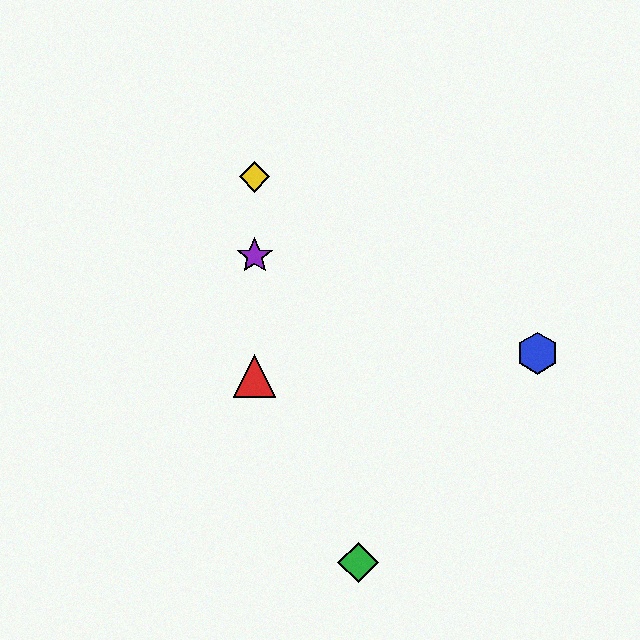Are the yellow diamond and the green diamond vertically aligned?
No, the yellow diamond is at x≈255 and the green diamond is at x≈358.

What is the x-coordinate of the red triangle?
The red triangle is at x≈255.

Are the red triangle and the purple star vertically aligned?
Yes, both are at x≈255.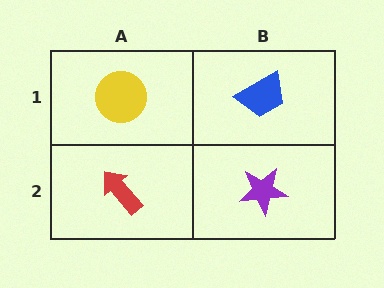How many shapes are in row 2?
2 shapes.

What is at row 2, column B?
A purple star.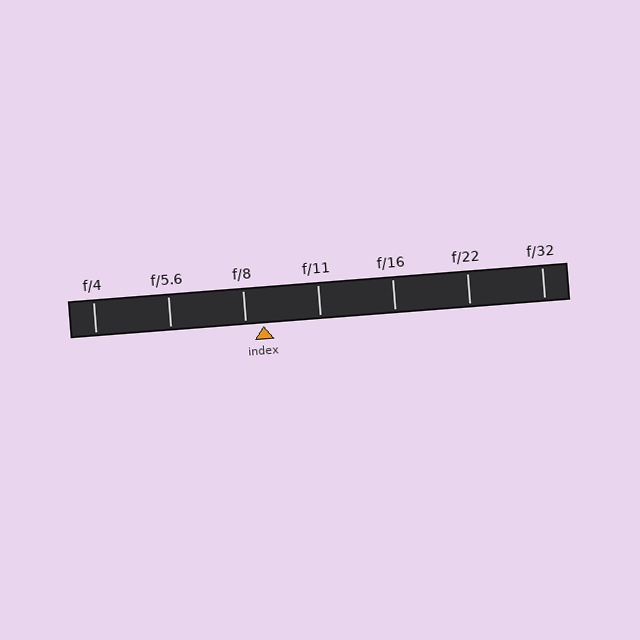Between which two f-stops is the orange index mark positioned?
The index mark is between f/8 and f/11.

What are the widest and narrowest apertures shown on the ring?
The widest aperture shown is f/4 and the narrowest is f/32.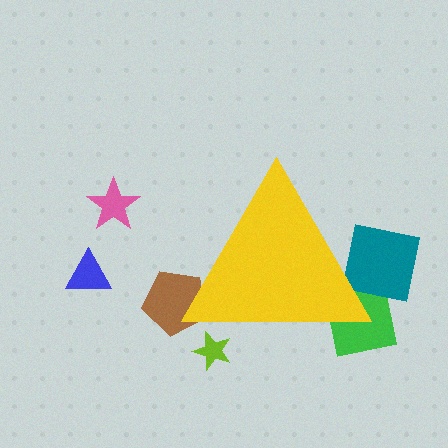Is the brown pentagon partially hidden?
Yes, the brown pentagon is partially hidden behind the yellow triangle.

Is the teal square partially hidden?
Yes, the teal square is partially hidden behind the yellow triangle.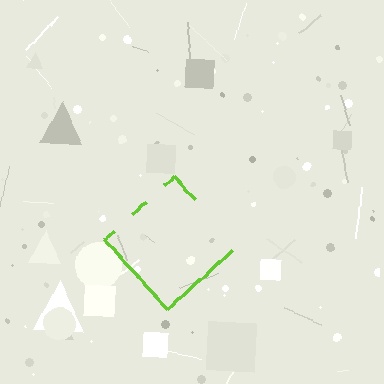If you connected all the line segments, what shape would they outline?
They would outline a diamond.